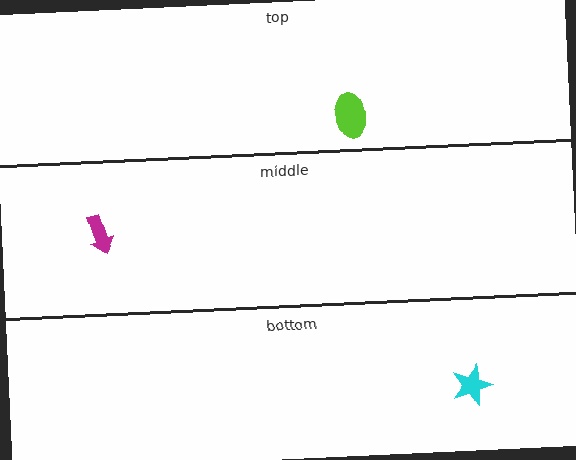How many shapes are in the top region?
1.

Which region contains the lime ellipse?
The top region.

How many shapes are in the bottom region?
1.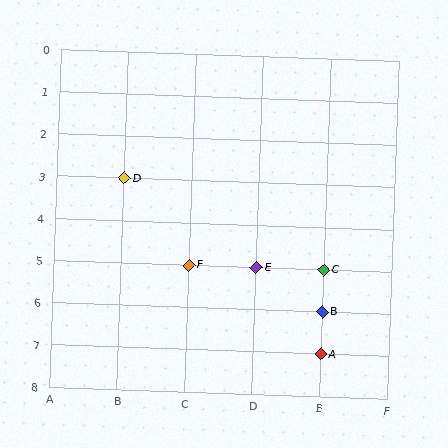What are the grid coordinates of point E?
Point E is at grid coordinates (D, 5).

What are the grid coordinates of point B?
Point B is at grid coordinates (E, 6).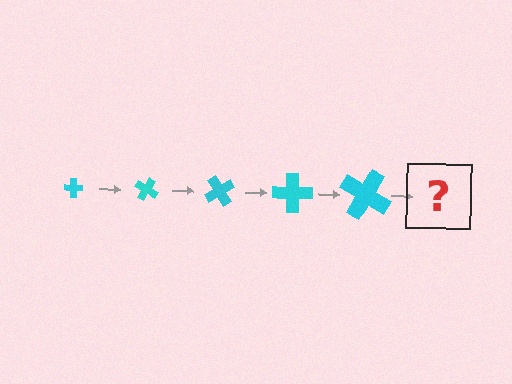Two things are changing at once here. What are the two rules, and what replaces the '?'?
The two rules are that the cross grows larger each step and it rotates 30 degrees each step. The '?' should be a cross, larger than the previous one and rotated 150 degrees from the start.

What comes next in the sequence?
The next element should be a cross, larger than the previous one and rotated 150 degrees from the start.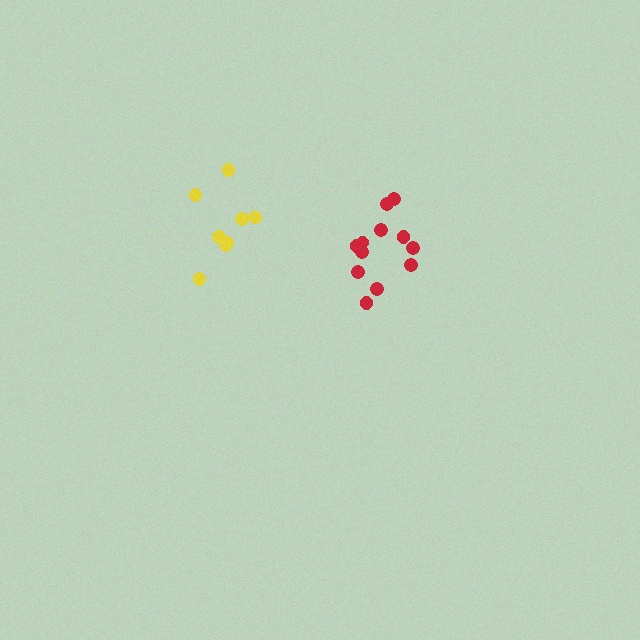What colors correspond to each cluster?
The clusters are colored: yellow, red.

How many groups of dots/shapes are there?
There are 2 groups.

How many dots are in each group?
Group 1: 8 dots, Group 2: 12 dots (20 total).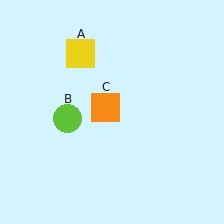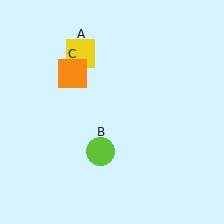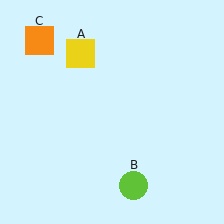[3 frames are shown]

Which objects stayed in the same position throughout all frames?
Yellow square (object A) remained stationary.